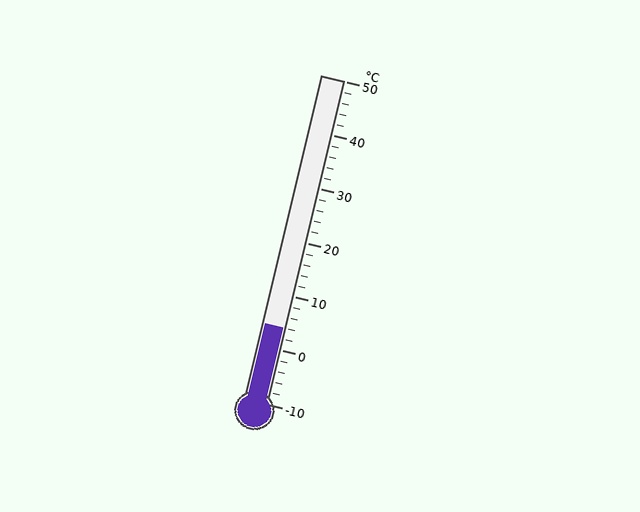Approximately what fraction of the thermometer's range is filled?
The thermometer is filled to approximately 25% of its range.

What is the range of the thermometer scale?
The thermometer scale ranges from -10°C to 50°C.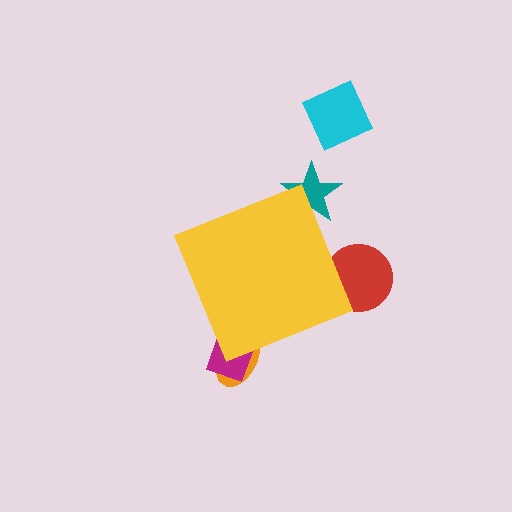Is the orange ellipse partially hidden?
Yes, the orange ellipse is partially hidden behind the yellow diamond.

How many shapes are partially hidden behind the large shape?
4 shapes are partially hidden.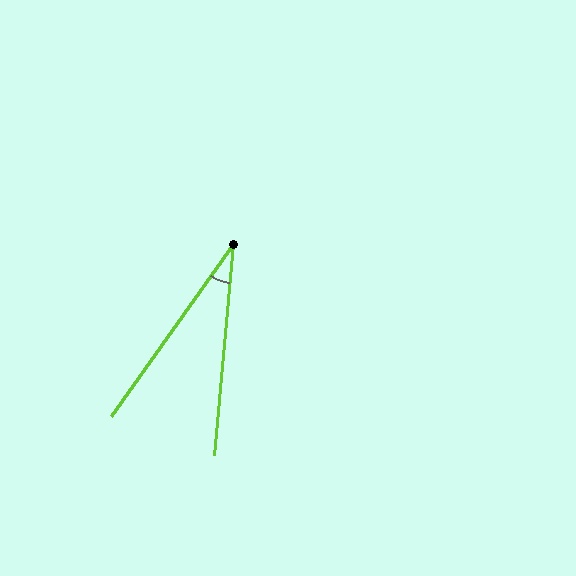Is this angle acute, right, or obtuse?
It is acute.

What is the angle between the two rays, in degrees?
Approximately 30 degrees.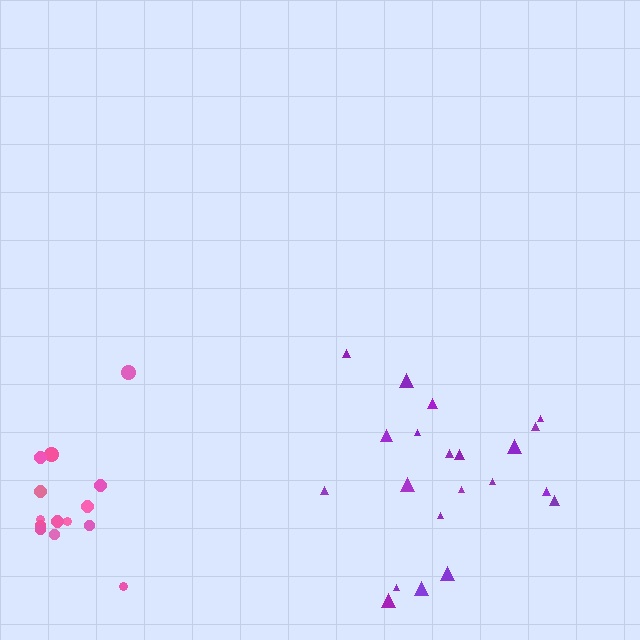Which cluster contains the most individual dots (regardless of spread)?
Purple (21).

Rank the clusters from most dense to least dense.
purple, pink.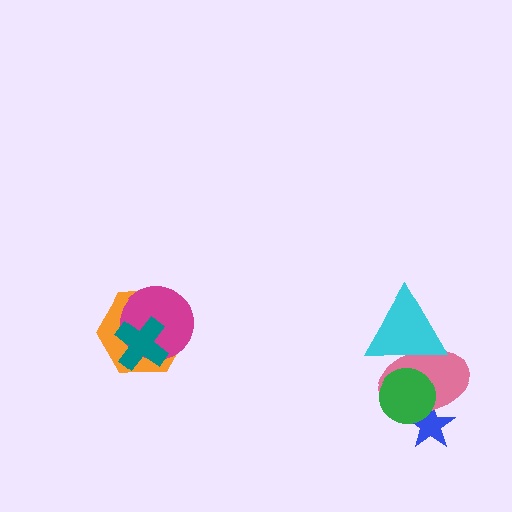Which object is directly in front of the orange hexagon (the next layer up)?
The magenta circle is directly in front of the orange hexagon.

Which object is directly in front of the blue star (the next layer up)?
The pink ellipse is directly in front of the blue star.